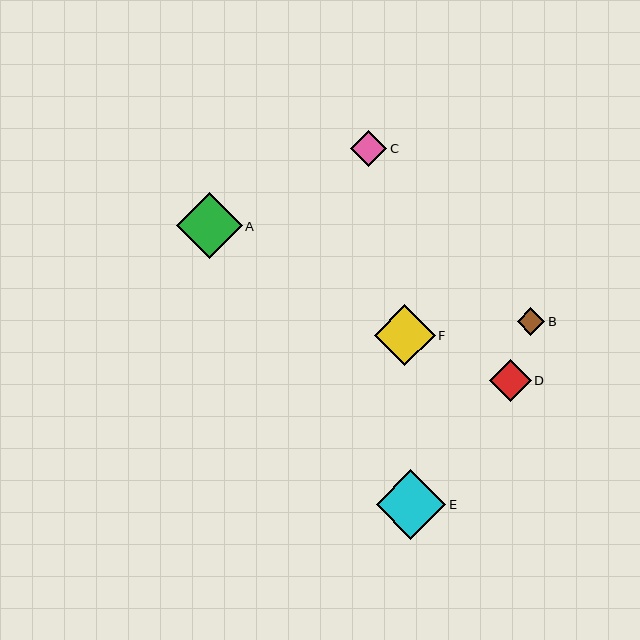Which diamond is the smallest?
Diamond B is the smallest with a size of approximately 27 pixels.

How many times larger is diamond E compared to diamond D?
Diamond E is approximately 1.7 times the size of diamond D.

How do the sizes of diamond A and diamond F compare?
Diamond A and diamond F are approximately the same size.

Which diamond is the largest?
Diamond E is the largest with a size of approximately 69 pixels.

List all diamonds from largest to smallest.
From largest to smallest: E, A, F, D, C, B.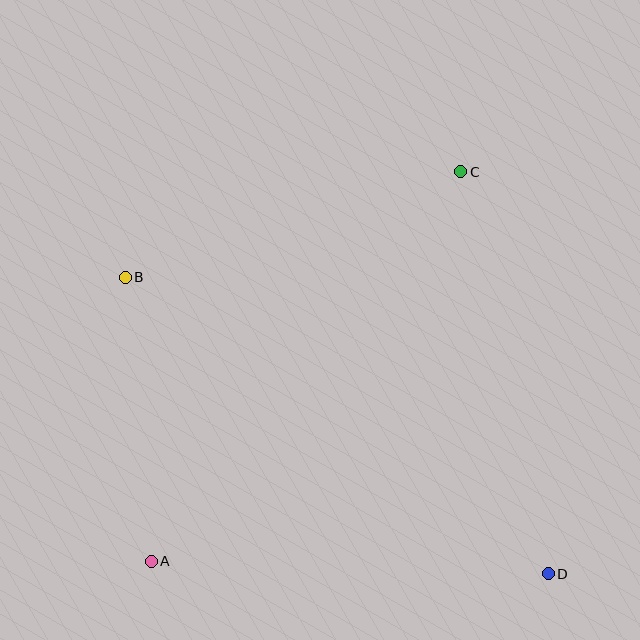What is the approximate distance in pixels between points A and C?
The distance between A and C is approximately 497 pixels.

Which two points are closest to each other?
Points A and B are closest to each other.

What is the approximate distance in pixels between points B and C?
The distance between B and C is approximately 351 pixels.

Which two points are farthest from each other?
Points B and D are farthest from each other.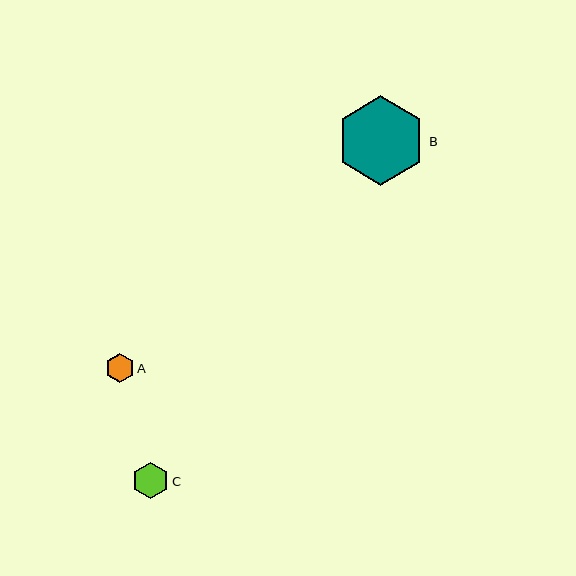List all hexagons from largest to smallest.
From largest to smallest: B, C, A.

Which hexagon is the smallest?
Hexagon A is the smallest with a size of approximately 29 pixels.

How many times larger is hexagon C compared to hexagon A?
Hexagon C is approximately 1.3 times the size of hexagon A.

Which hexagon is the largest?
Hexagon B is the largest with a size of approximately 89 pixels.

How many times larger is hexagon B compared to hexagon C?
Hexagon B is approximately 2.5 times the size of hexagon C.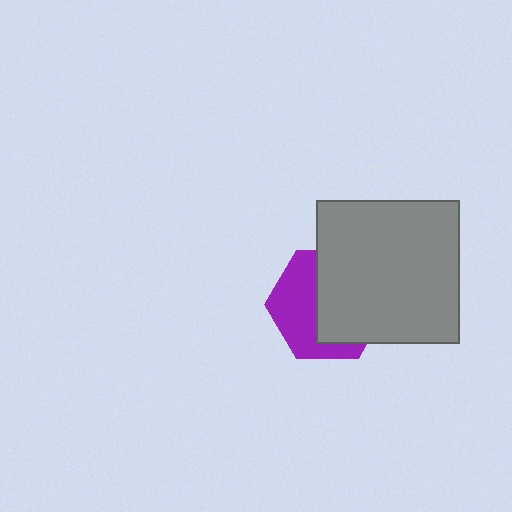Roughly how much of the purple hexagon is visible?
A small part of it is visible (roughly 45%).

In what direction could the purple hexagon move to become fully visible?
The purple hexagon could move left. That would shift it out from behind the gray square entirely.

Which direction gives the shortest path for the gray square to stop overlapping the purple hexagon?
Moving right gives the shortest separation.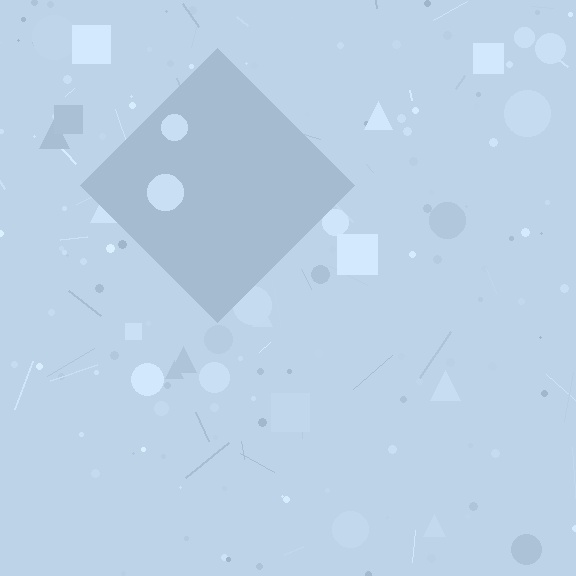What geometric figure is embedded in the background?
A diamond is embedded in the background.